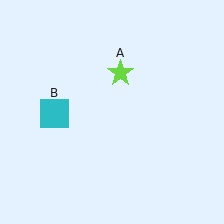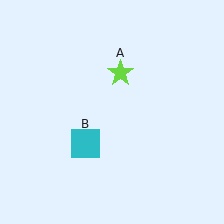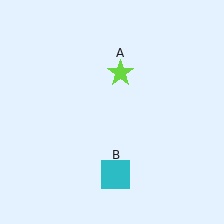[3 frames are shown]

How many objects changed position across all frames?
1 object changed position: cyan square (object B).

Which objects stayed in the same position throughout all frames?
Lime star (object A) remained stationary.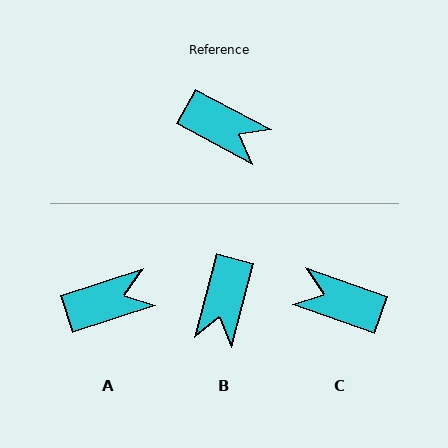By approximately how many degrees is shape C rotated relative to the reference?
Approximately 172 degrees clockwise.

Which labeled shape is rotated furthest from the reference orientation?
C, about 172 degrees away.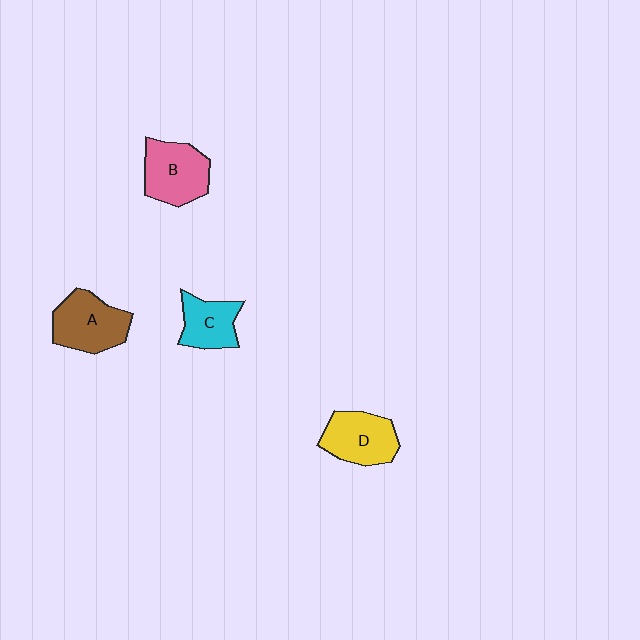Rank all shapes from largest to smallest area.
From largest to smallest: A (brown), B (pink), D (yellow), C (cyan).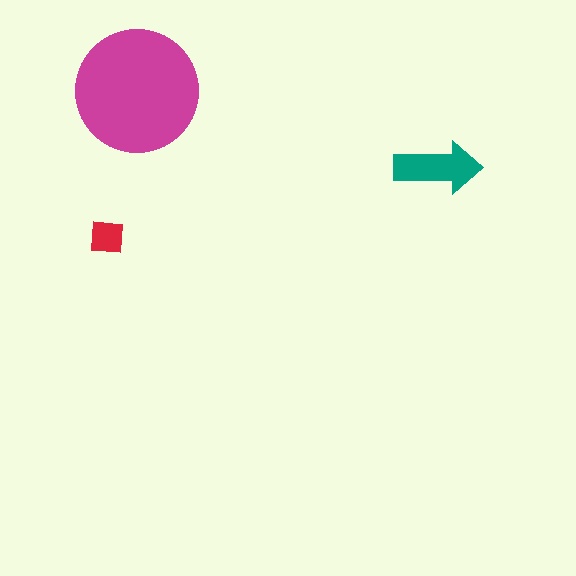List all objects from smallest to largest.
The red square, the teal arrow, the magenta circle.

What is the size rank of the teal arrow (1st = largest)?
2nd.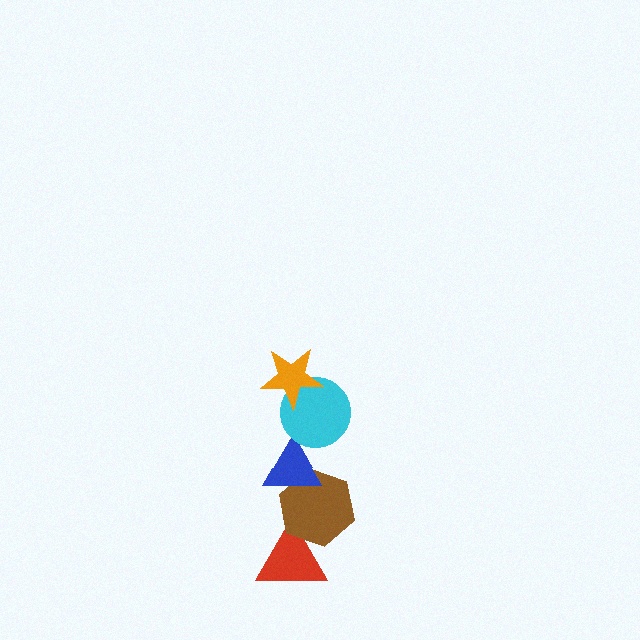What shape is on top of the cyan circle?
The orange star is on top of the cyan circle.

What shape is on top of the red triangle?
The brown hexagon is on top of the red triangle.